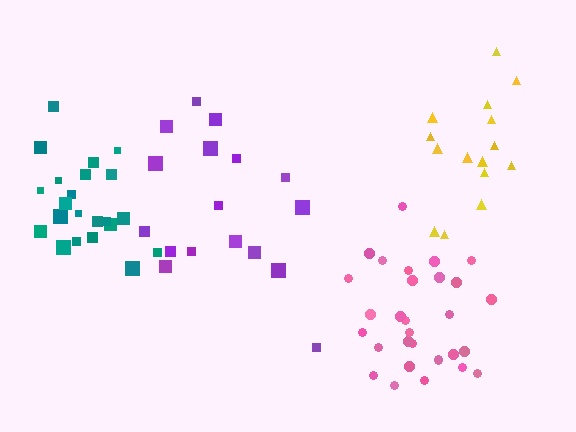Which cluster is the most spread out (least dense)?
Purple.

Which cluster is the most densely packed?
Pink.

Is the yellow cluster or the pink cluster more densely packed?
Pink.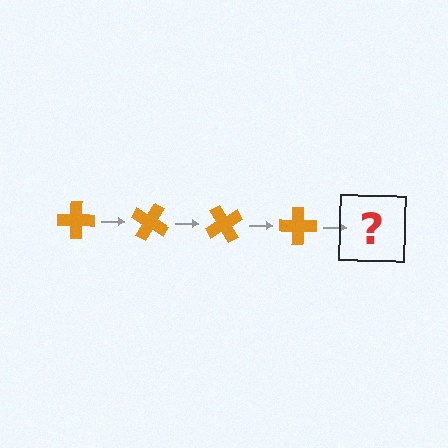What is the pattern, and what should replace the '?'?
The pattern is that the cross rotates 30 degrees each step. The '?' should be an orange cross rotated 120 degrees.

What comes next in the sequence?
The next element should be an orange cross rotated 120 degrees.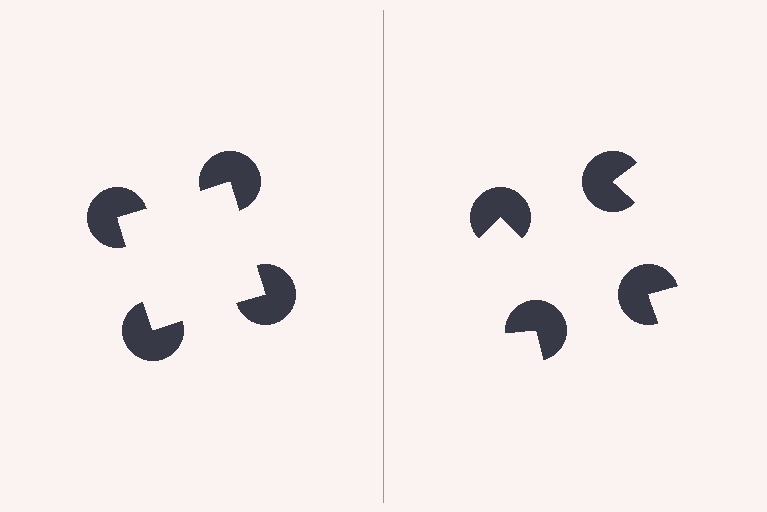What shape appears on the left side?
An illusory square.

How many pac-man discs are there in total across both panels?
8 — 4 on each side.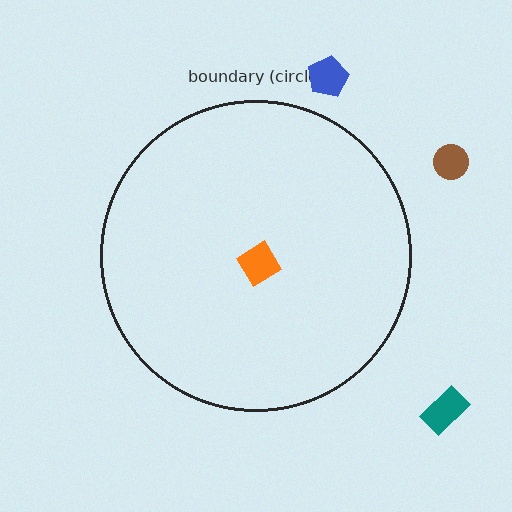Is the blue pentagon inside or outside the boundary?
Outside.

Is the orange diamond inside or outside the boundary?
Inside.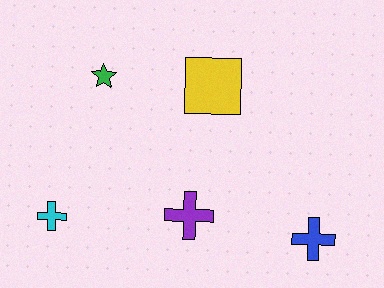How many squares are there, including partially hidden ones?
There is 1 square.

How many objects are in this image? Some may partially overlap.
There are 5 objects.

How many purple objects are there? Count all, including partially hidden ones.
There is 1 purple object.